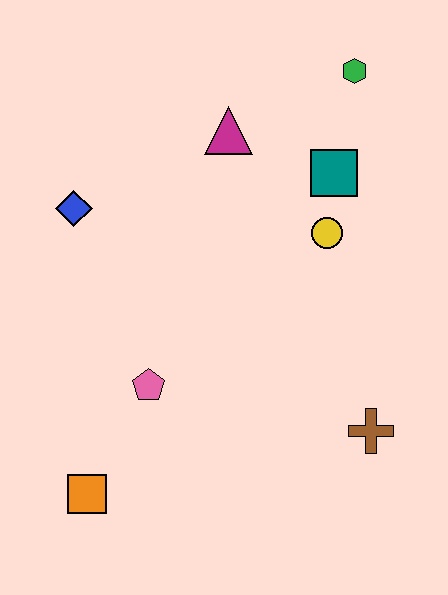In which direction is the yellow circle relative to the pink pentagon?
The yellow circle is to the right of the pink pentagon.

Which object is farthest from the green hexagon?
The orange square is farthest from the green hexagon.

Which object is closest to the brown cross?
The yellow circle is closest to the brown cross.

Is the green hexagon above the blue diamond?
Yes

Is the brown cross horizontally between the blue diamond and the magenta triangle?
No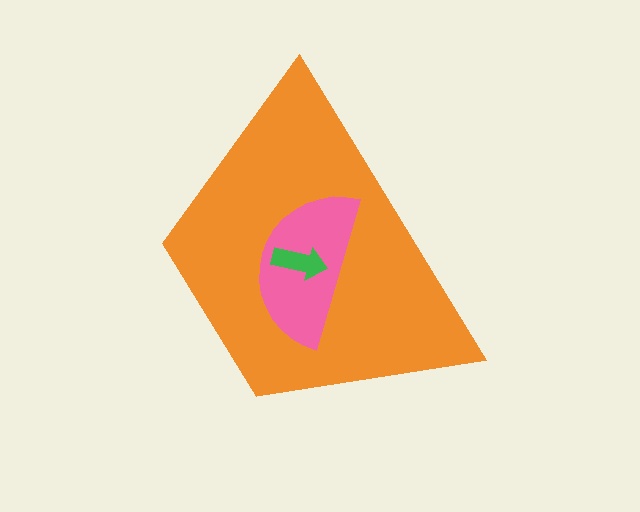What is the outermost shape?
The orange trapezoid.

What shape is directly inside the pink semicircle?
The green arrow.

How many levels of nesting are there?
3.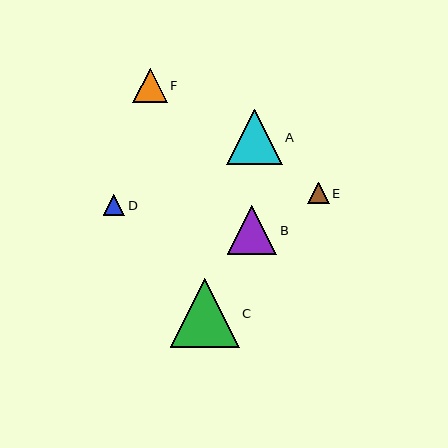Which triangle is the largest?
Triangle C is the largest with a size of approximately 69 pixels.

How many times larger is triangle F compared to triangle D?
Triangle F is approximately 1.6 times the size of triangle D.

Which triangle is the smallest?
Triangle E is the smallest with a size of approximately 21 pixels.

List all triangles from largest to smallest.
From largest to smallest: C, A, B, F, D, E.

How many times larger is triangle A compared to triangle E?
Triangle A is approximately 2.6 times the size of triangle E.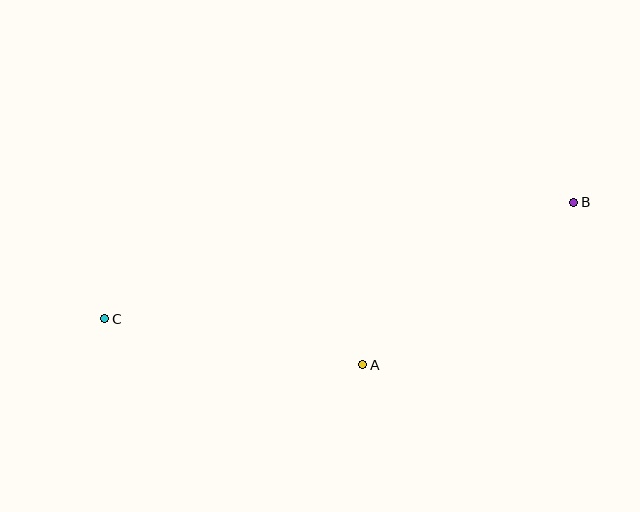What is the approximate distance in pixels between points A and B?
The distance between A and B is approximately 267 pixels.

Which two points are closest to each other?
Points A and C are closest to each other.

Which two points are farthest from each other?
Points B and C are farthest from each other.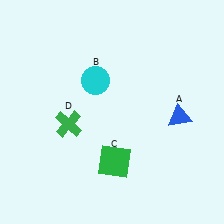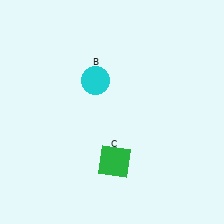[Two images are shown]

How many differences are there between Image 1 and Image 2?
There are 2 differences between the two images.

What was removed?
The blue triangle (A), the green cross (D) were removed in Image 2.